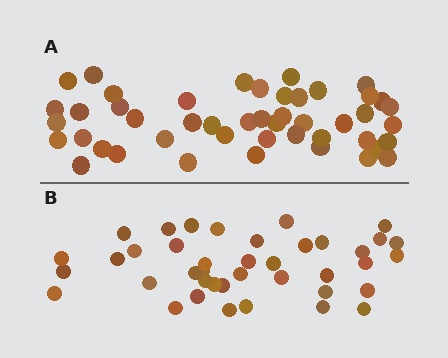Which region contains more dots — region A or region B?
Region A (the top region) has more dots.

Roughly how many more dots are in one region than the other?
Region A has roughly 8 or so more dots than region B.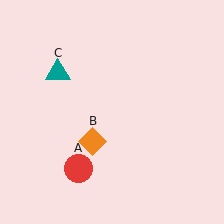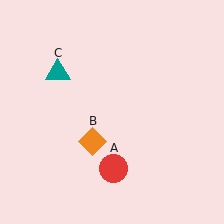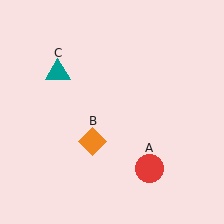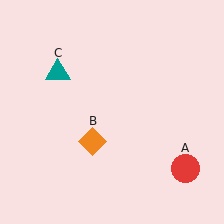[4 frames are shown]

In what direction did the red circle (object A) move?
The red circle (object A) moved right.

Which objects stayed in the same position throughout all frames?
Orange diamond (object B) and teal triangle (object C) remained stationary.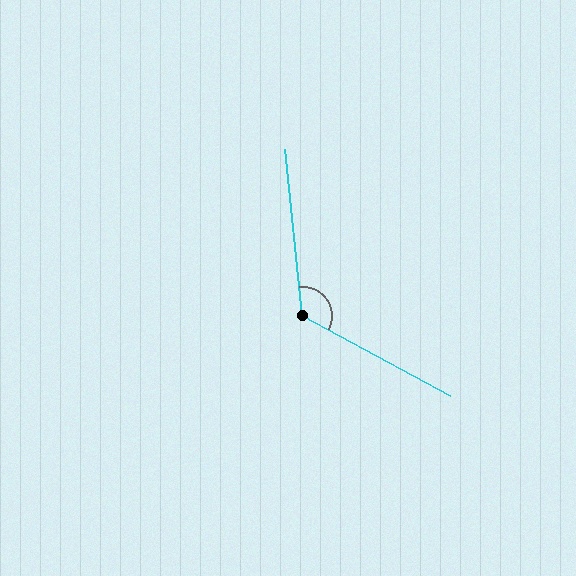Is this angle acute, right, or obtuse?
It is obtuse.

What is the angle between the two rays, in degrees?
Approximately 124 degrees.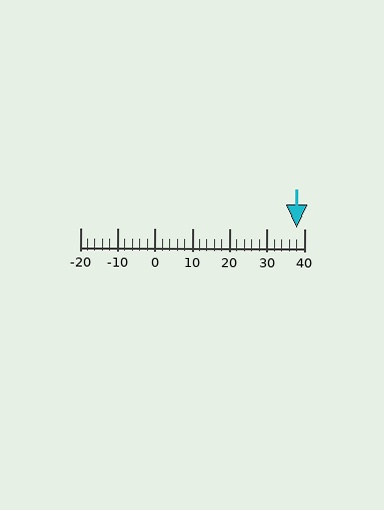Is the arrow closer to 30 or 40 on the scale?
The arrow is closer to 40.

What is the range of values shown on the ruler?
The ruler shows values from -20 to 40.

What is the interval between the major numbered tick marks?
The major tick marks are spaced 10 units apart.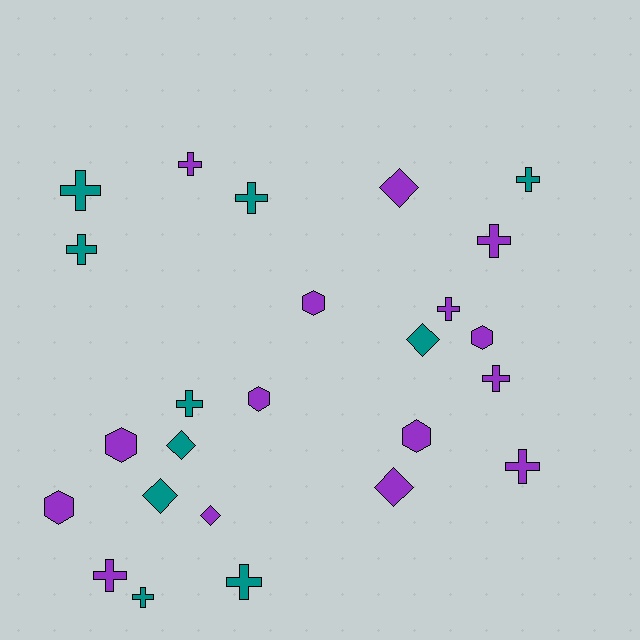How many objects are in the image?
There are 25 objects.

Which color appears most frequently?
Purple, with 15 objects.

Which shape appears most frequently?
Cross, with 13 objects.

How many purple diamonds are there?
There are 3 purple diamonds.